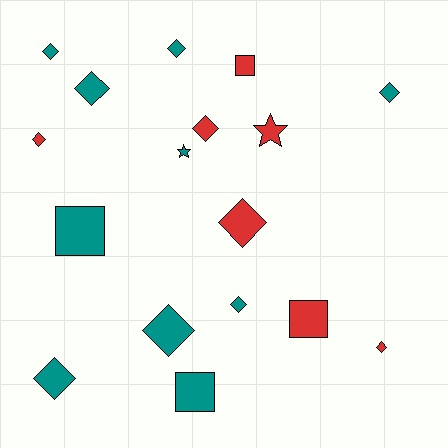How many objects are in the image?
There are 17 objects.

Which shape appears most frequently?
Diamond, with 11 objects.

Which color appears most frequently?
Teal, with 10 objects.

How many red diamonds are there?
There are 4 red diamonds.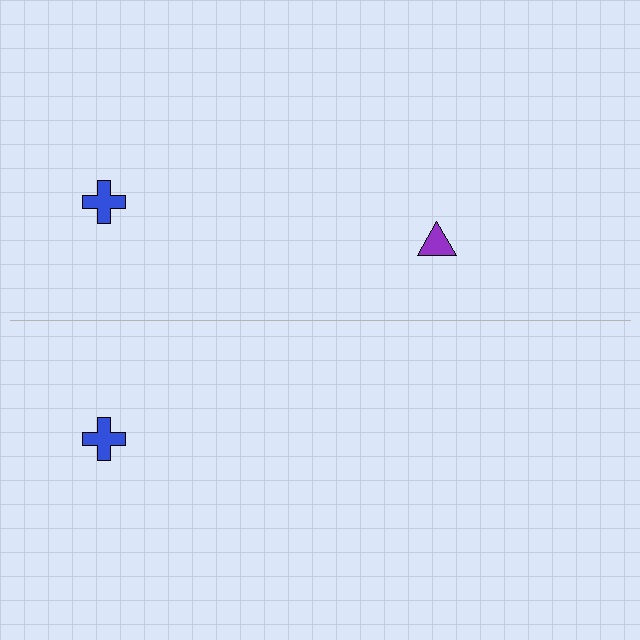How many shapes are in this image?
There are 3 shapes in this image.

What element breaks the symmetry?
A purple triangle is missing from the bottom side.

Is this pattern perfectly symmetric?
No, the pattern is not perfectly symmetric. A purple triangle is missing from the bottom side.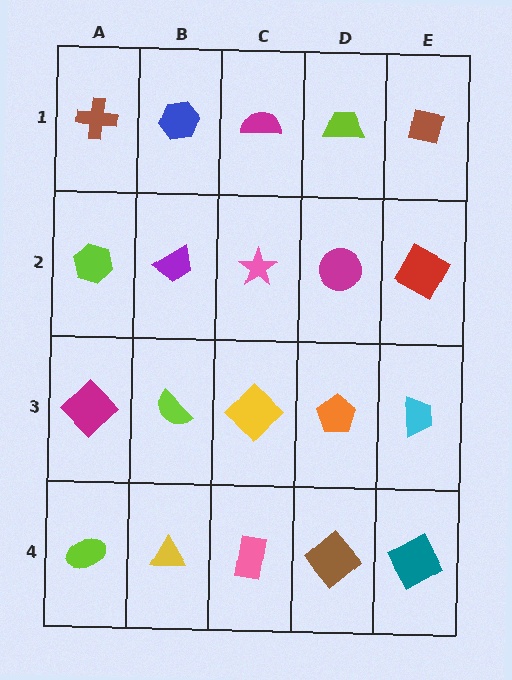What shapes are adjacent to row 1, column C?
A pink star (row 2, column C), a blue hexagon (row 1, column B), a lime trapezoid (row 1, column D).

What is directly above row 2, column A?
A brown cross.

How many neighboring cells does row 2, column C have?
4.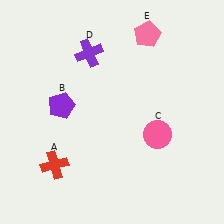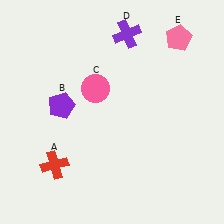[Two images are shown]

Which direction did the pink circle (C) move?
The pink circle (C) moved left.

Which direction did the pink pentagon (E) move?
The pink pentagon (E) moved right.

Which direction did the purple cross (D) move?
The purple cross (D) moved right.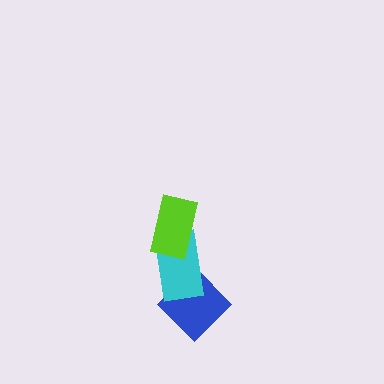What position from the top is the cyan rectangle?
The cyan rectangle is 2nd from the top.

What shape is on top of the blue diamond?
The cyan rectangle is on top of the blue diamond.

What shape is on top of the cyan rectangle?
The lime rectangle is on top of the cyan rectangle.